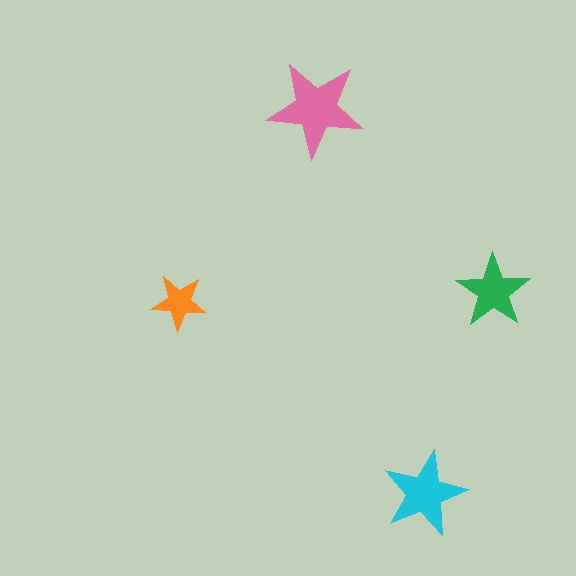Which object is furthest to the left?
The orange star is leftmost.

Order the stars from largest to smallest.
the pink one, the cyan one, the green one, the orange one.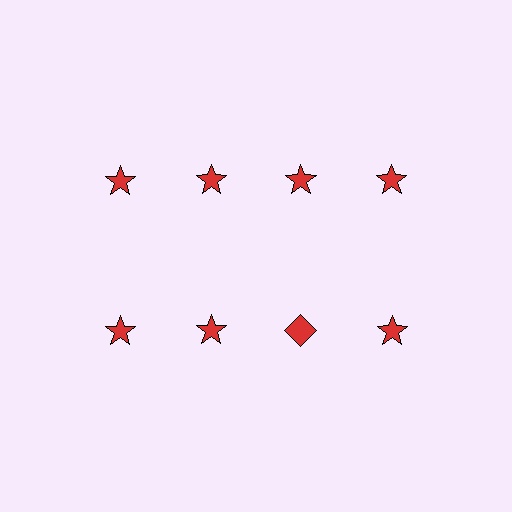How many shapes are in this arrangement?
There are 8 shapes arranged in a grid pattern.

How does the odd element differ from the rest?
It has a different shape: diamond instead of star.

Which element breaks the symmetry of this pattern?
The red diamond in the second row, center column breaks the symmetry. All other shapes are red stars.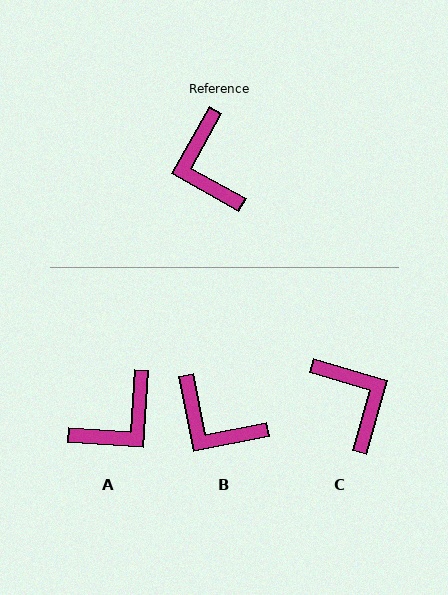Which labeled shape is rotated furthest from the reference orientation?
C, about 167 degrees away.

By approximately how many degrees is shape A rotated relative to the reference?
Approximately 115 degrees counter-clockwise.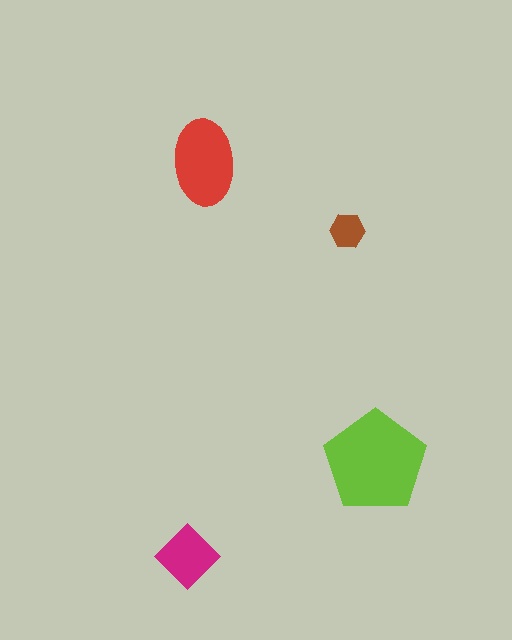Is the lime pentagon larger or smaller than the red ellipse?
Larger.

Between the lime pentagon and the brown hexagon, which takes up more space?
The lime pentagon.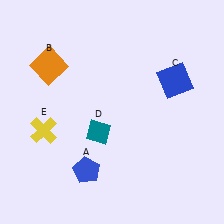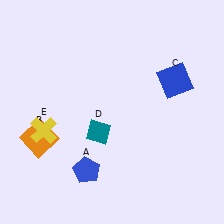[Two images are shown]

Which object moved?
The orange square (B) moved down.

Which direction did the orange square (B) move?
The orange square (B) moved down.